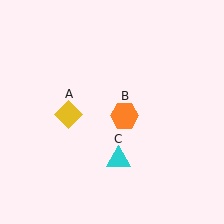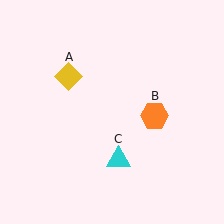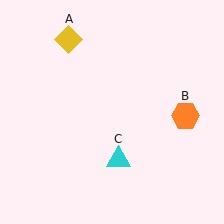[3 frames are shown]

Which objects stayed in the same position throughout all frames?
Cyan triangle (object C) remained stationary.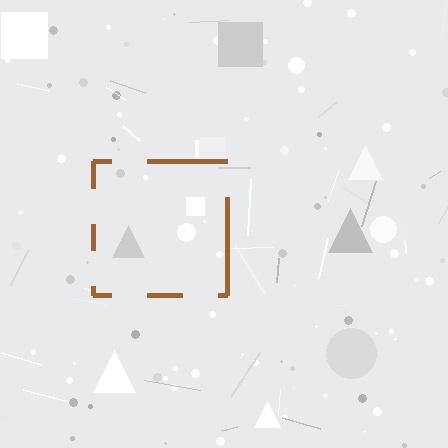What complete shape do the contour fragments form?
The contour fragments form a square.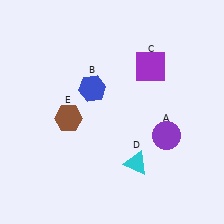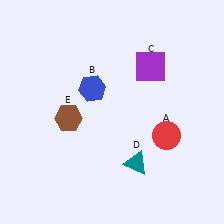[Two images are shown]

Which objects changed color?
A changed from purple to red. D changed from cyan to teal.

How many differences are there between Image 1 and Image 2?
There are 2 differences between the two images.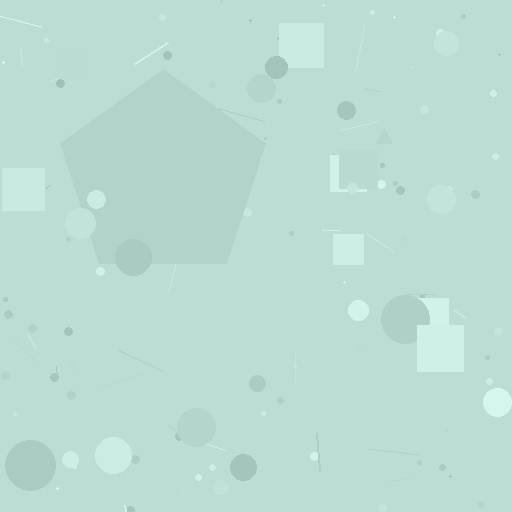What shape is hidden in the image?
A pentagon is hidden in the image.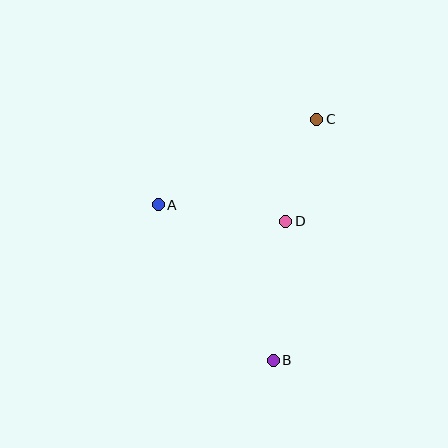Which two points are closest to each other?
Points C and D are closest to each other.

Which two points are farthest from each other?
Points B and C are farthest from each other.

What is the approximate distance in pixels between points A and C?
The distance between A and C is approximately 180 pixels.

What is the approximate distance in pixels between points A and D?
The distance between A and D is approximately 129 pixels.